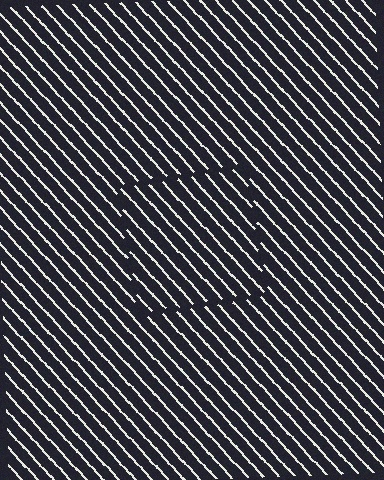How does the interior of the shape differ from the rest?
The interior of the shape contains the same grating, shifted by half a period — the contour is defined by the phase discontinuity where line-ends from the inner and outer gratings abut.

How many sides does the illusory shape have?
4 sides — the line-ends trace a square.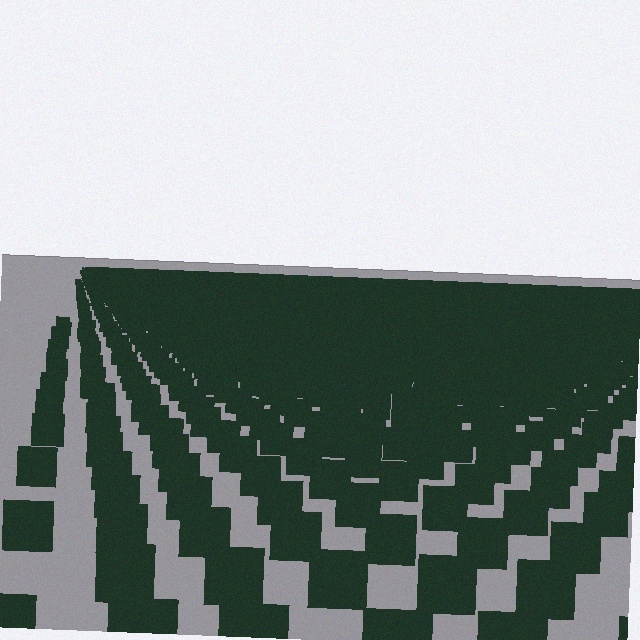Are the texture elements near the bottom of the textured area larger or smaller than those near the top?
Larger. Near the bottom, elements are closer to the viewer and appear at a bigger on-screen size.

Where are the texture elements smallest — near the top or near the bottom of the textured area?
Near the top.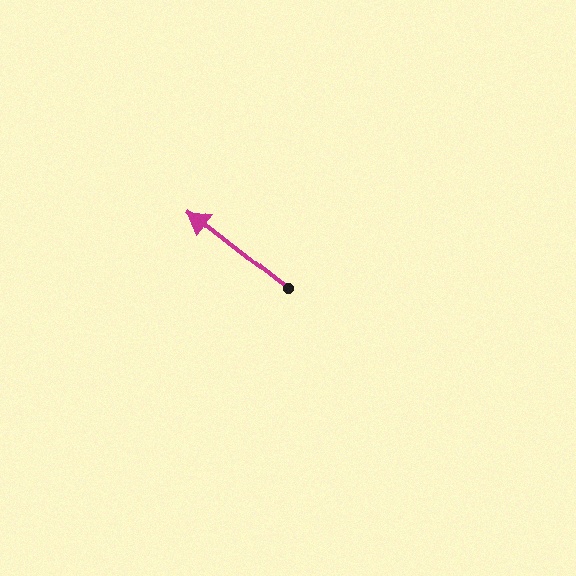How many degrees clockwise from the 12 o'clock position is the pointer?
Approximately 308 degrees.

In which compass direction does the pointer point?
Northwest.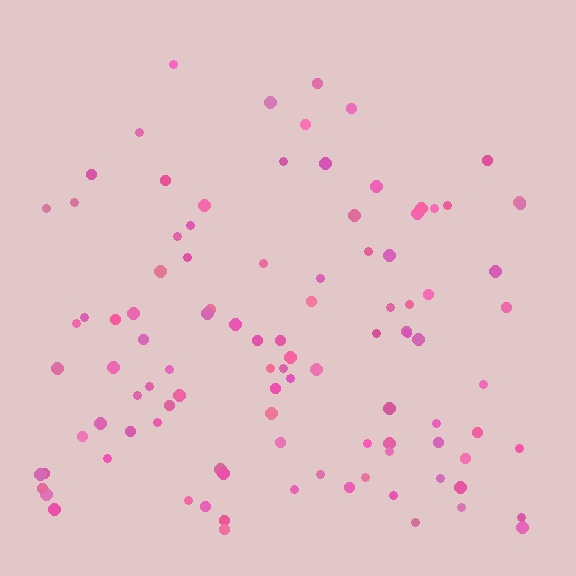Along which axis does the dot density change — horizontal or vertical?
Vertical.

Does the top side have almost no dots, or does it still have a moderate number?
Still a moderate number, just noticeably fewer than the bottom.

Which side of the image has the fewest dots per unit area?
The top.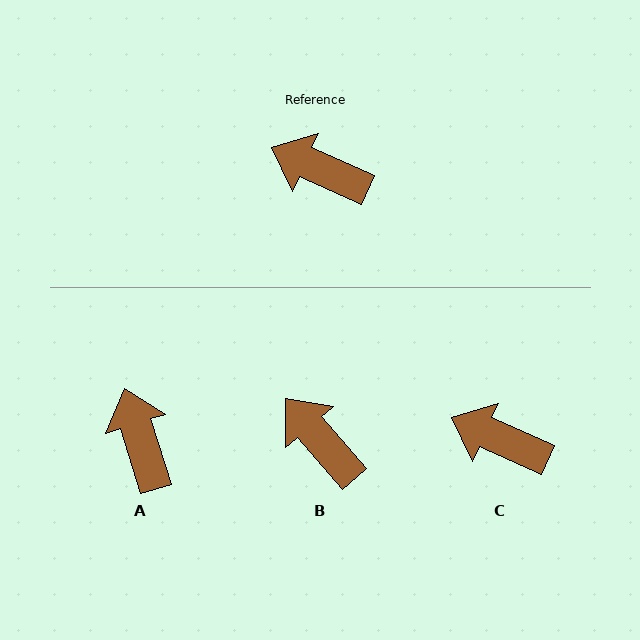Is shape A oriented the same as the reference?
No, it is off by about 49 degrees.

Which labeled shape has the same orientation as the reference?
C.